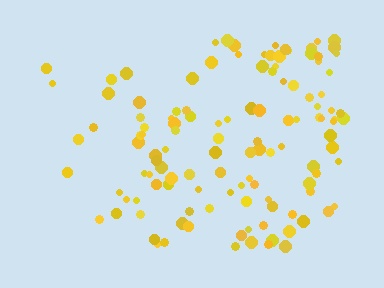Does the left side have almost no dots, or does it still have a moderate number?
Still a moderate number, just noticeably fewer than the right.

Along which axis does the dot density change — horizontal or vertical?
Horizontal.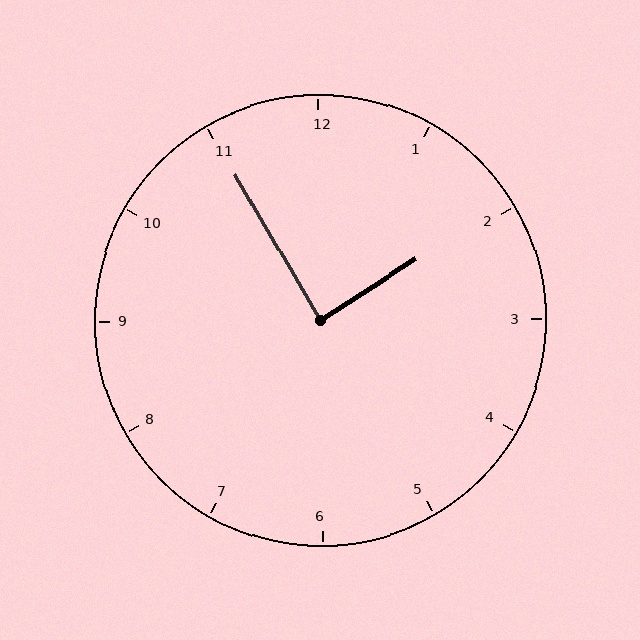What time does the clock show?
1:55.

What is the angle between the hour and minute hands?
Approximately 88 degrees.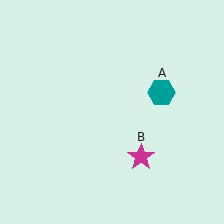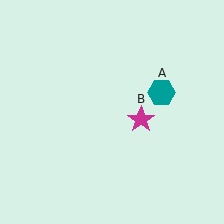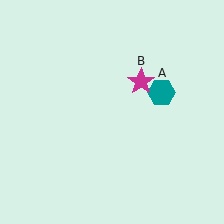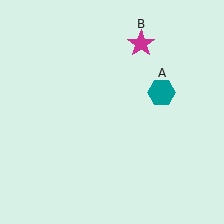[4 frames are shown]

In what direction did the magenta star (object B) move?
The magenta star (object B) moved up.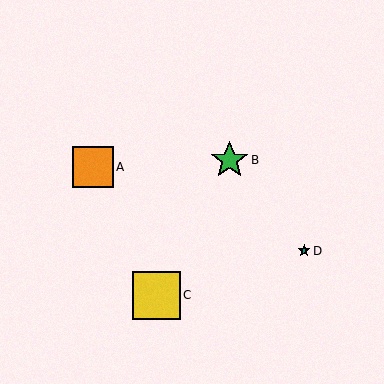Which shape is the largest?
The yellow square (labeled C) is the largest.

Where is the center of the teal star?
The center of the teal star is at (304, 251).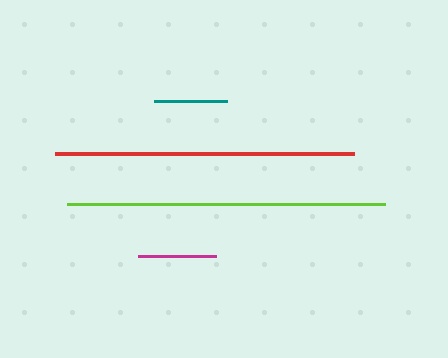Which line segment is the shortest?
The teal line is the shortest at approximately 73 pixels.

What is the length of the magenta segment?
The magenta segment is approximately 78 pixels long.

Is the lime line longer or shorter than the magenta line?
The lime line is longer than the magenta line.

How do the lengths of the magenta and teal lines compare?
The magenta and teal lines are approximately the same length.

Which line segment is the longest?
The lime line is the longest at approximately 318 pixels.